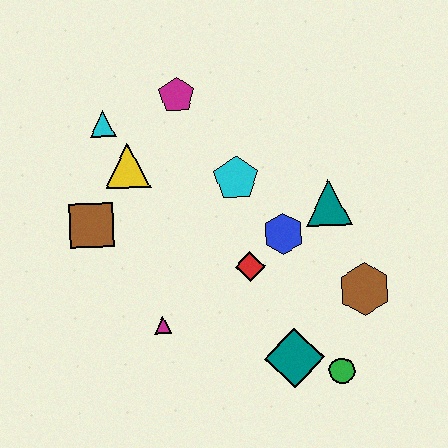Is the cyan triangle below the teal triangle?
No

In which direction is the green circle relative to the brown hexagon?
The green circle is below the brown hexagon.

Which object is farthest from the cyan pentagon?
The green circle is farthest from the cyan pentagon.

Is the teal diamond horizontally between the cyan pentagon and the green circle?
Yes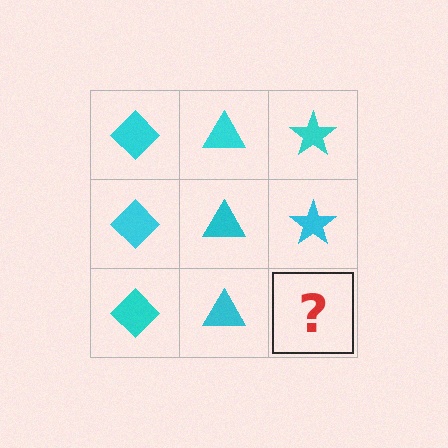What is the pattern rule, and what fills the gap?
The rule is that each column has a consistent shape. The gap should be filled with a cyan star.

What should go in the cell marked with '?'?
The missing cell should contain a cyan star.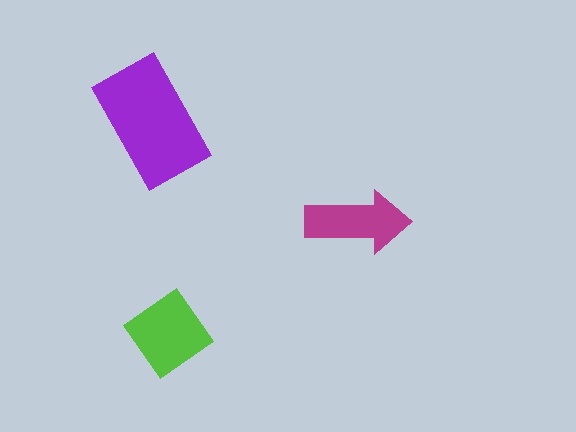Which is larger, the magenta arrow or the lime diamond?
The lime diamond.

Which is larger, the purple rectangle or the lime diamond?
The purple rectangle.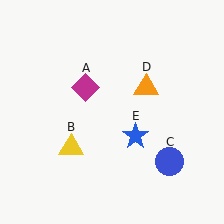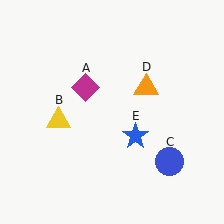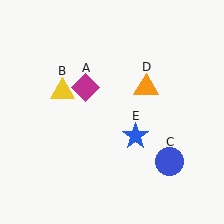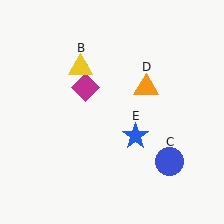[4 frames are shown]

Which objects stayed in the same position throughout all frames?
Magenta diamond (object A) and blue circle (object C) and orange triangle (object D) and blue star (object E) remained stationary.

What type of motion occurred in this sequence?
The yellow triangle (object B) rotated clockwise around the center of the scene.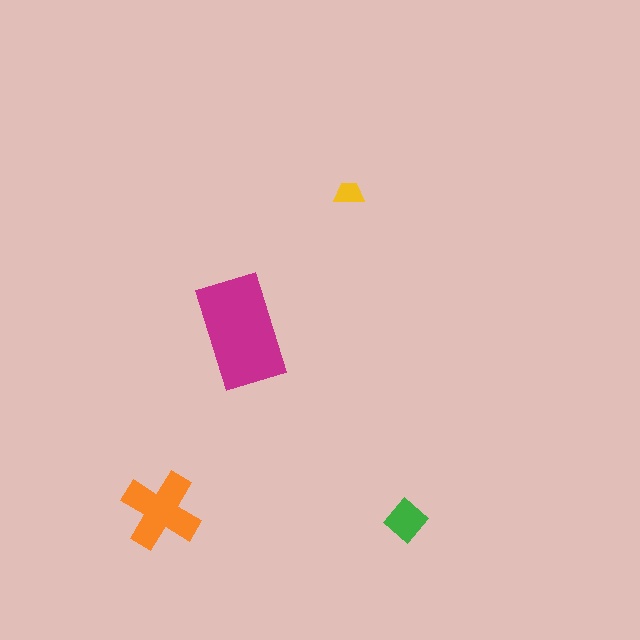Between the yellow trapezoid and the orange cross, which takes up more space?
The orange cross.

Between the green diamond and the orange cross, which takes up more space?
The orange cross.